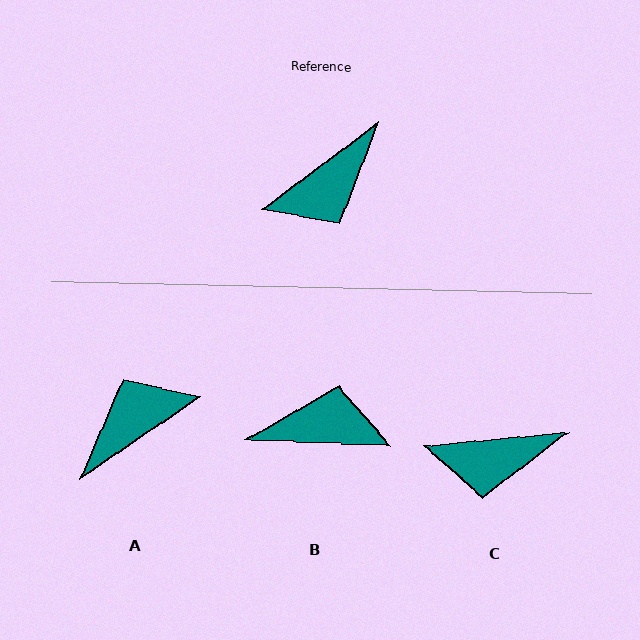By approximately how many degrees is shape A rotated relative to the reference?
Approximately 177 degrees counter-clockwise.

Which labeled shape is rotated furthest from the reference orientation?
A, about 177 degrees away.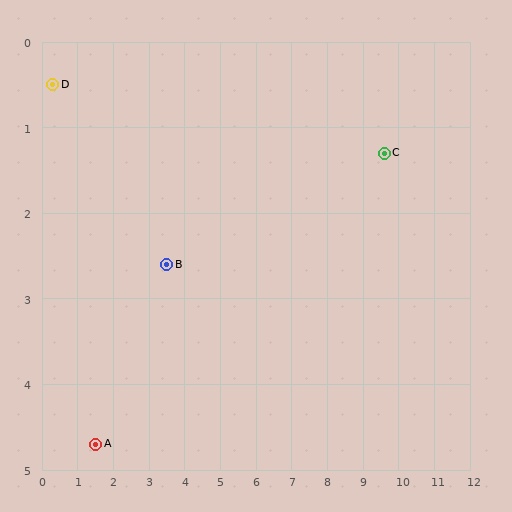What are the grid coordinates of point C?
Point C is at approximately (9.6, 1.3).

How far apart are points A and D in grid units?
Points A and D are about 4.4 grid units apart.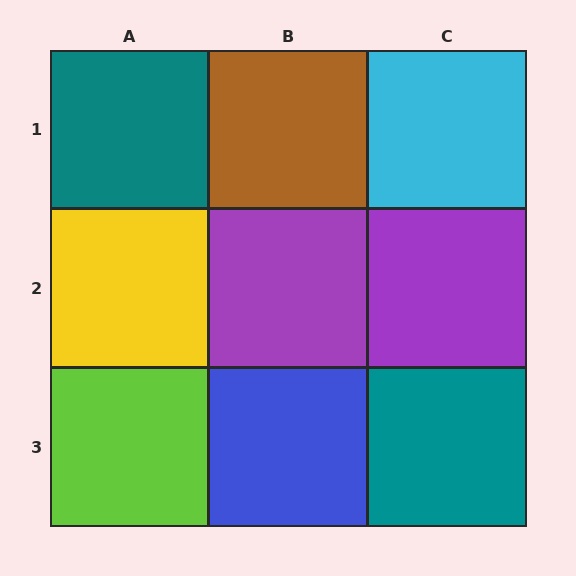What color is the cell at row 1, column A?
Teal.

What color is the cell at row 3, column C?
Teal.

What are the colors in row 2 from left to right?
Yellow, purple, purple.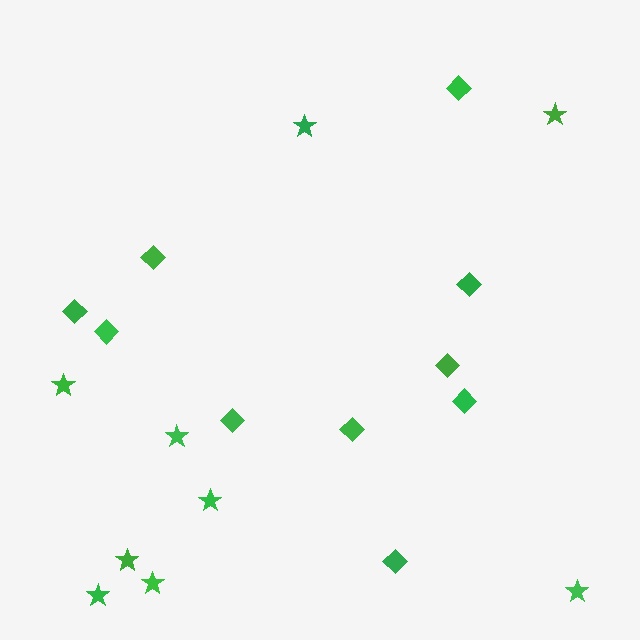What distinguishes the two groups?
There are 2 groups: one group of stars (9) and one group of diamonds (10).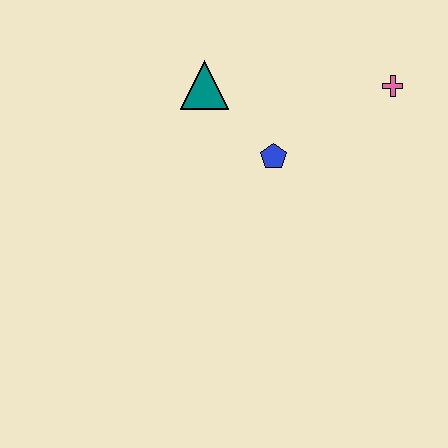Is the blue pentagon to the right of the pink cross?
No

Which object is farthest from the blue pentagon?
The pink cross is farthest from the blue pentagon.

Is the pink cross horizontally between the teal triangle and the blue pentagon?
No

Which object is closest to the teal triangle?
The blue pentagon is closest to the teal triangle.